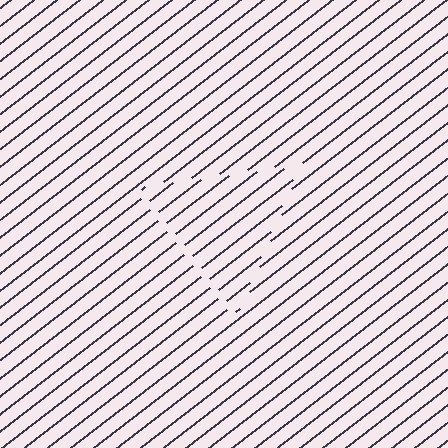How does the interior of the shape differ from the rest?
The interior of the shape contains the same grating, shifted by half a period — the contour is defined by the phase discontinuity where line-ends from the inner and outer gratings abut.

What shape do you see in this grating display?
An illusory triangle. The interior of the shape contains the same grating, shifted by half a period — the contour is defined by the phase discontinuity where line-ends from the inner and outer gratings abut.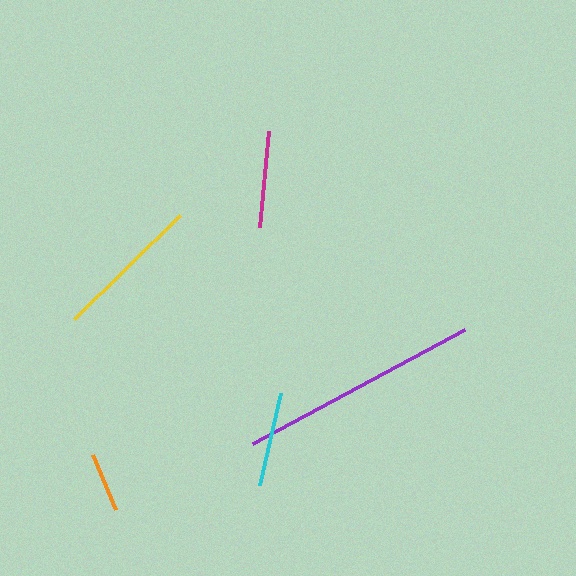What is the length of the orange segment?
The orange segment is approximately 60 pixels long.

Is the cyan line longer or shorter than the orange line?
The cyan line is longer than the orange line.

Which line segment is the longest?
The purple line is the longest at approximately 240 pixels.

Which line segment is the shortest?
The orange line is the shortest at approximately 60 pixels.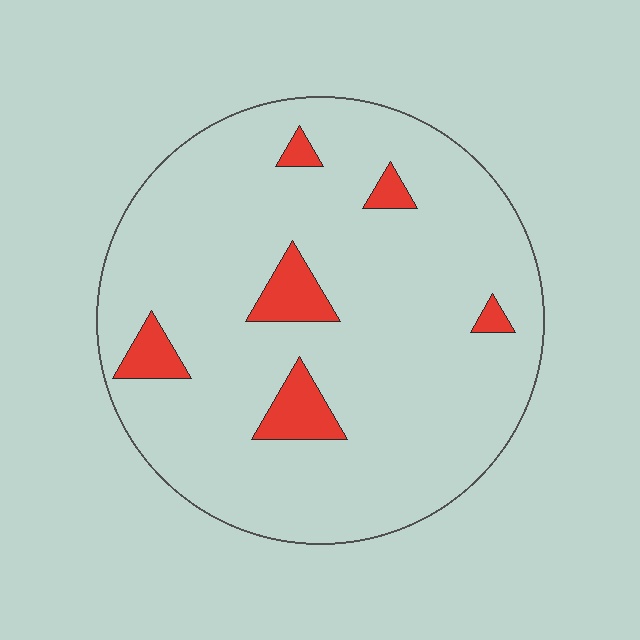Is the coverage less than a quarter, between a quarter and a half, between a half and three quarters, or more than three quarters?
Less than a quarter.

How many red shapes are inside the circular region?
6.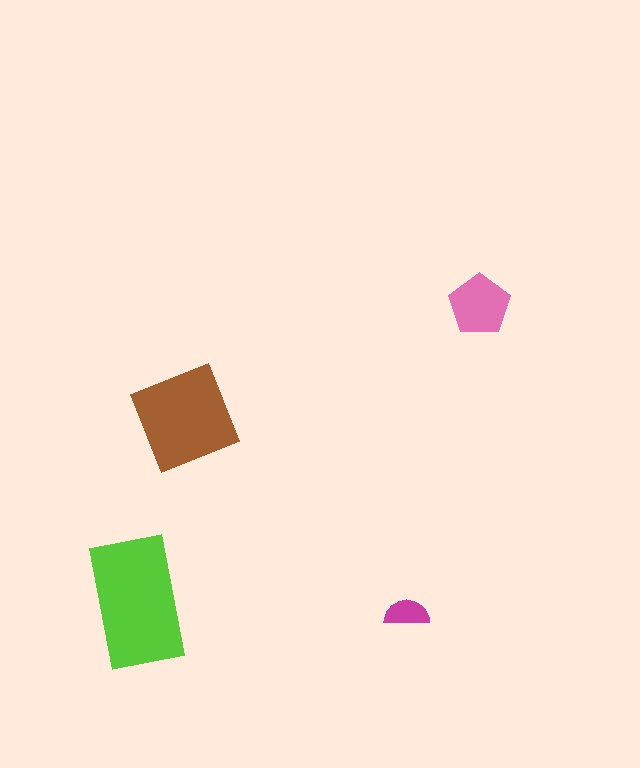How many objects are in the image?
There are 4 objects in the image.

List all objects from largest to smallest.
The lime rectangle, the brown square, the pink pentagon, the magenta semicircle.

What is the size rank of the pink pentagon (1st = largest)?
3rd.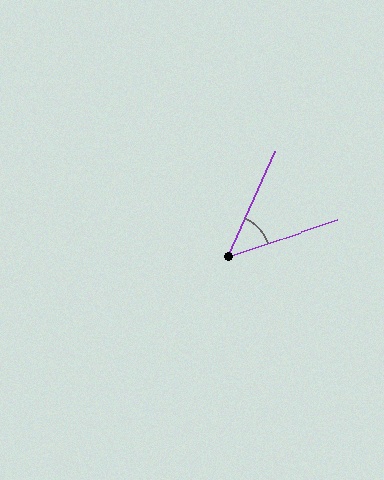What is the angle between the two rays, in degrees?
Approximately 48 degrees.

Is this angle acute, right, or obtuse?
It is acute.